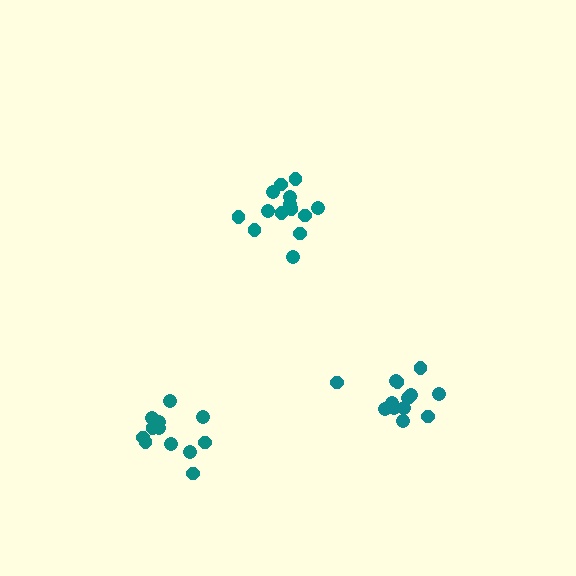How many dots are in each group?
Group 1: 12 dots, Group 2: 13 dots, Group 3: 14 dots (39 total).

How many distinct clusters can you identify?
There are 3 distinct clusters.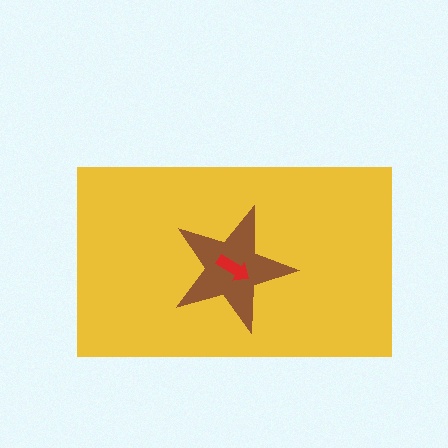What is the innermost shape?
The red arrow.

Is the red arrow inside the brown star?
Yes.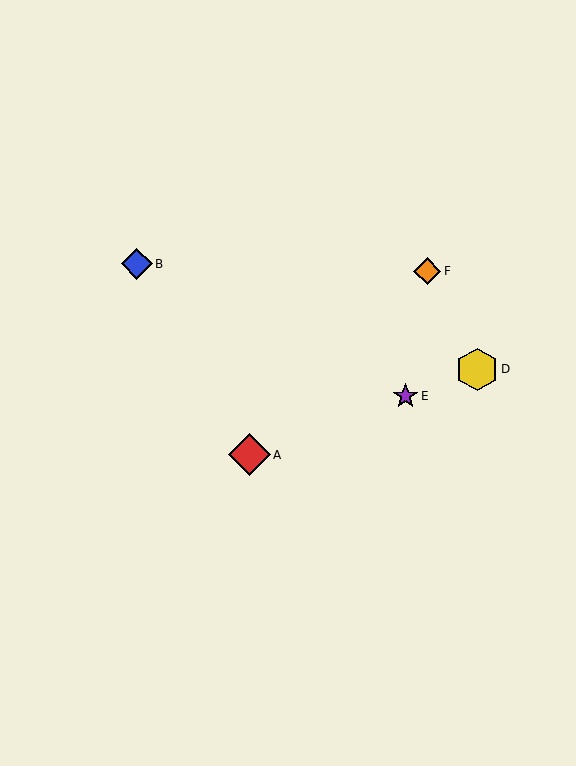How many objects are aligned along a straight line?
4 objects (A, C, D, E) are aligned along a straight line.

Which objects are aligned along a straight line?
Objects A, C, D, E are aligned along a straight line.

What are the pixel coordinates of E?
Object E is at (406, 396).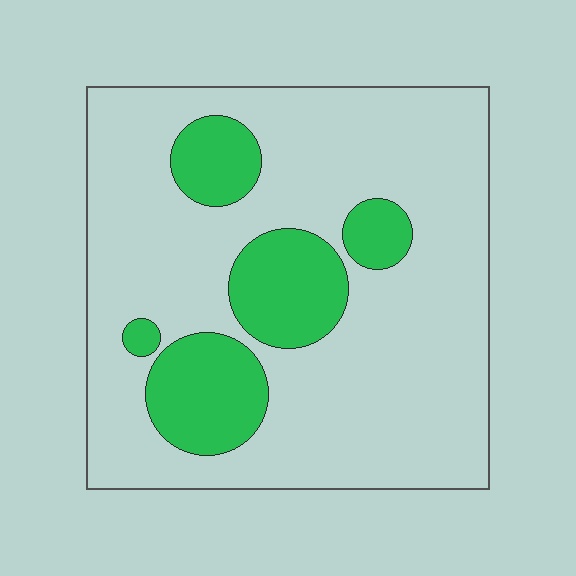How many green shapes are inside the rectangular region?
5.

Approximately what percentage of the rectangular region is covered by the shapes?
Approximately 20%.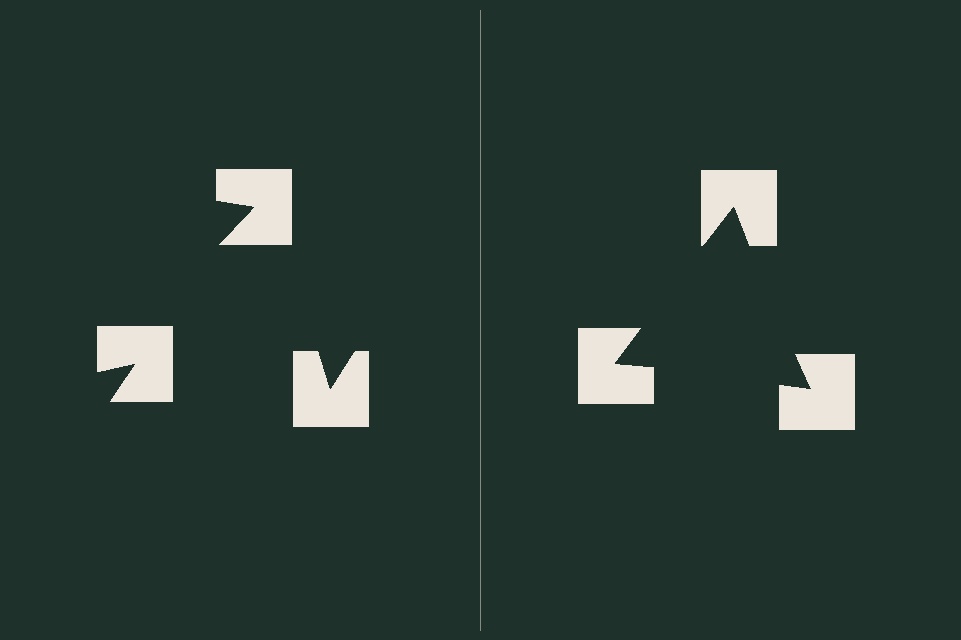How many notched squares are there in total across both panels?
6 — 3 on each side.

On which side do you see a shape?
An illusory triangle appears on the right side. On the left side the wedge cuts are rotated, so no coherent shape forms.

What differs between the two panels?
The notched squares are positioned identically on both sides; only the wedge orientations differ. On the right they align to a triangle; on the left they are misaligned.